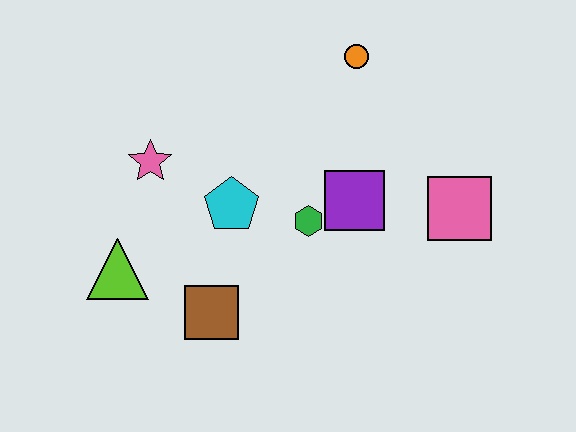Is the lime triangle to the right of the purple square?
No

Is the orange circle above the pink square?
Yes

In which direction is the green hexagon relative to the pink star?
The green hexagon is to the right of the pink star.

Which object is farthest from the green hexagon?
The lime triangle is farthest from the green hexagon.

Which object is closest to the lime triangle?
The brown square is closest to the lime triangle.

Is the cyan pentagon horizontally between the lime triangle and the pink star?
No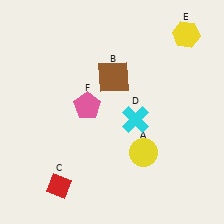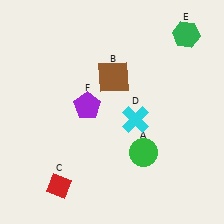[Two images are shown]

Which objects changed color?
A changed from yellow to green. E changed from yellow to green. F changed from pink to purple.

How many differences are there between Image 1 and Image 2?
There are 3 differences between the two images.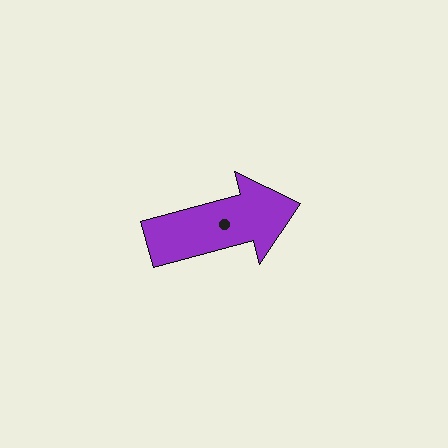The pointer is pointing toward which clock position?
Roughly 3 o'clock.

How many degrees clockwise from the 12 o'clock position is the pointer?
Approximately 75 degrees.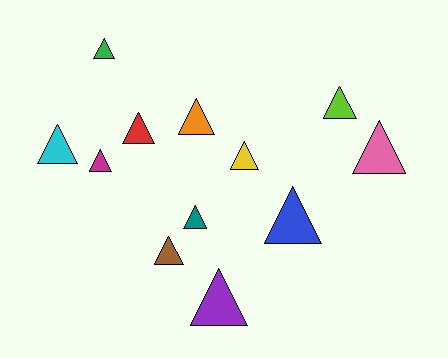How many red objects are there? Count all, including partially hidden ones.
There is 1 red object.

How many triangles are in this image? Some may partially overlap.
There are 12 triangles.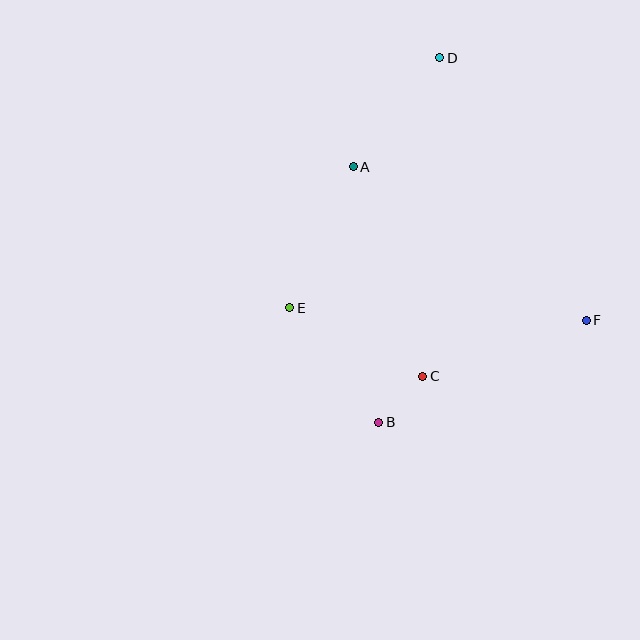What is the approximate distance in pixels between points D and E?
The distance between D and E is approximately 291 pixels.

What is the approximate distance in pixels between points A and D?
The distance between A and D is approximately 139 pixels.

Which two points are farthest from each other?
Points B and D are farthest from each other.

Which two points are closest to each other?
Points B and C are closest to each other.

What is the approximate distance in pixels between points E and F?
The distance between E and F is approximately 297 pixels.